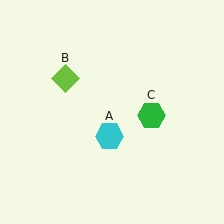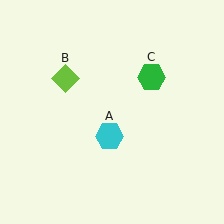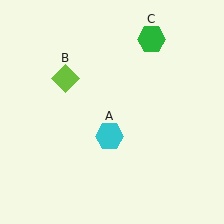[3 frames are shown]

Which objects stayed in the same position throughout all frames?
Cyan hexagon (object A) and lime diamond (object B) remained stationary.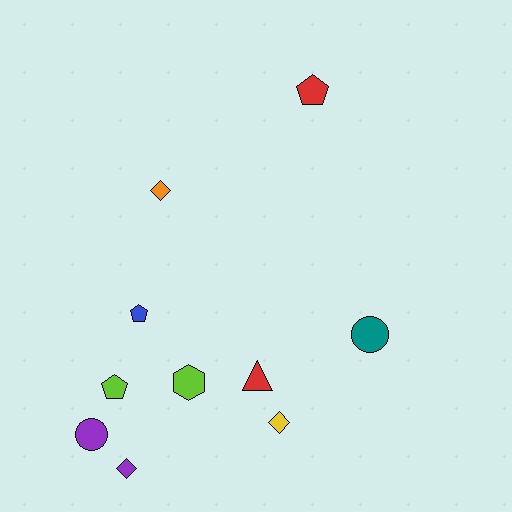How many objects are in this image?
There are 10 objects.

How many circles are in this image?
There are 2 circles.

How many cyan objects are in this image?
There are no cyan objects.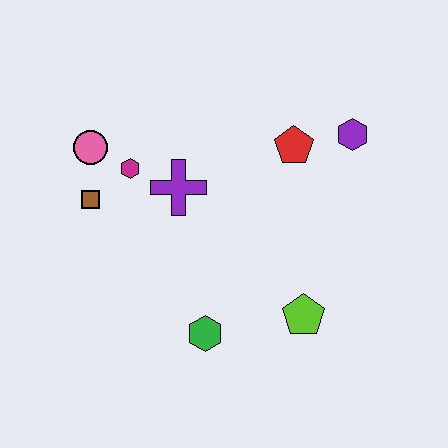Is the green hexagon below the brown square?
Yes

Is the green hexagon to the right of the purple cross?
Yes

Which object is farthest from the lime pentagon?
The pink circle is farthest from the lime pentagon.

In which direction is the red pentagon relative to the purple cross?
The red pentagon is to the right of the purple cross.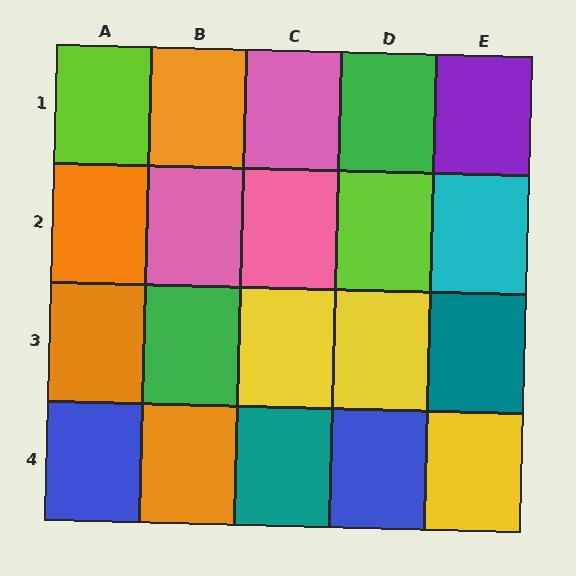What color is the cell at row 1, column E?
Purple.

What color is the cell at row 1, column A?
Lime.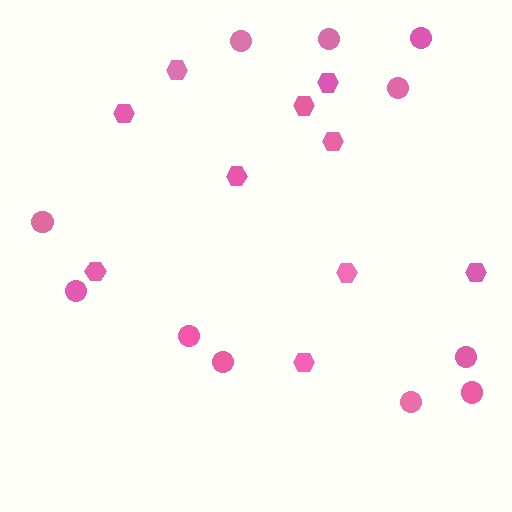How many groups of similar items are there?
There are 2 groups: one group of circles (11) and one group of hexagons (10).